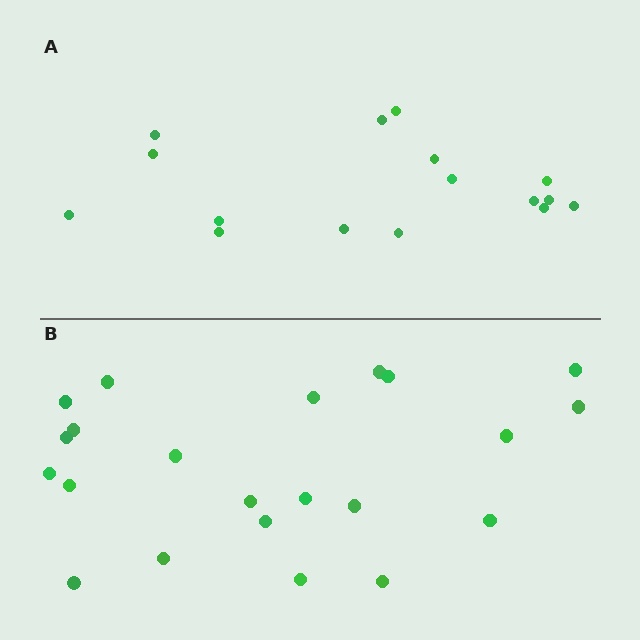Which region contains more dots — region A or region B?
Region B (the bottom region) has more dots.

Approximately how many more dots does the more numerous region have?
Region B has about 6 more dots than region A.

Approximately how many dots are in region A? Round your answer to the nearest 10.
About 20 dots. (The exact count is 16, which rounds to 20.)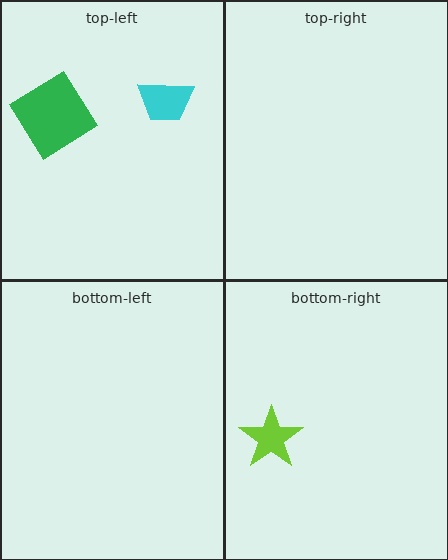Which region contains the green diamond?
The top-left region.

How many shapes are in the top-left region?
2.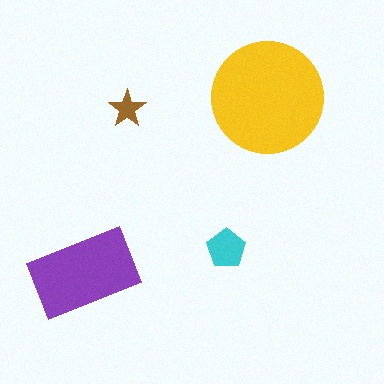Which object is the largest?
The yellow circle.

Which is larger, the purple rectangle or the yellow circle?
The yellow circle.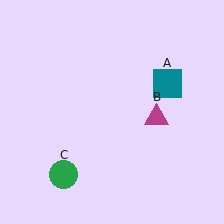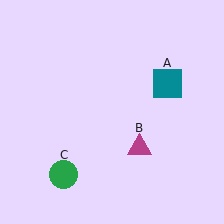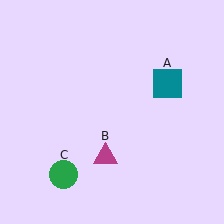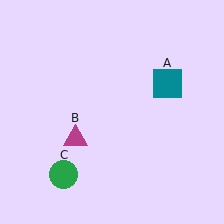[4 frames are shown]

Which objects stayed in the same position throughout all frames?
Teal square (object A) and green circle (object C) remained stationary.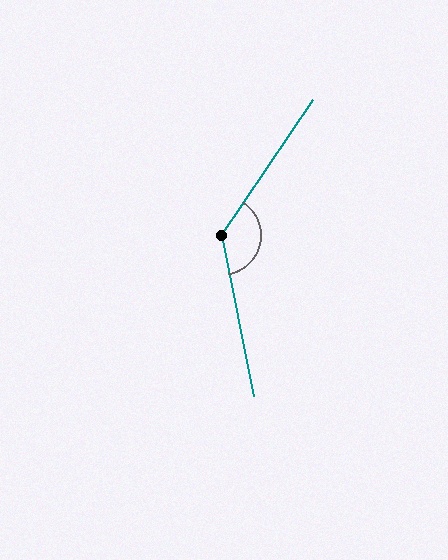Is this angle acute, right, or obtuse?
It is obtuse.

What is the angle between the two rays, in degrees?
Approximately 134 degrees.